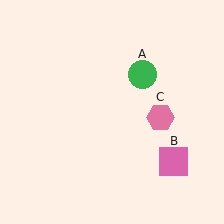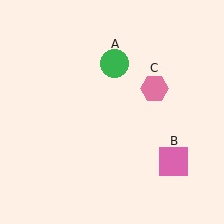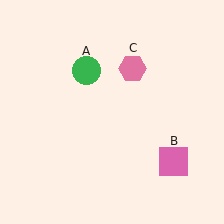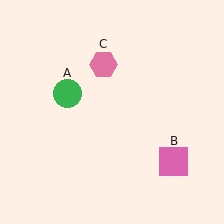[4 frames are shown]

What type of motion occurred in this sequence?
The green circle (object A), pink hexagon (object C) rotated counterclockwise around the center of the scene.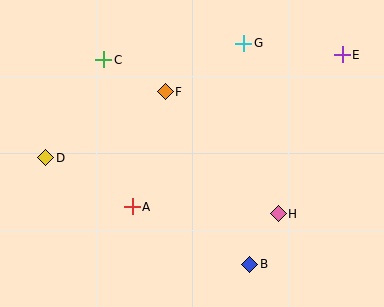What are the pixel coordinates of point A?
Point A is at (132, 207).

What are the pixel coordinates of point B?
Point B is at (250, 264).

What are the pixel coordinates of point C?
Point C is at (104, 60).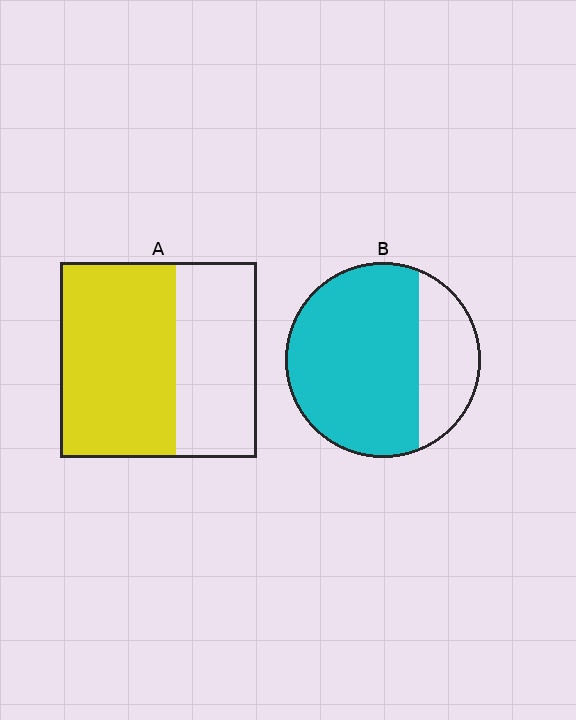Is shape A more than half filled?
Yes.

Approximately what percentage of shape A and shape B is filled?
A is approximately 60% and B is approximately 75%.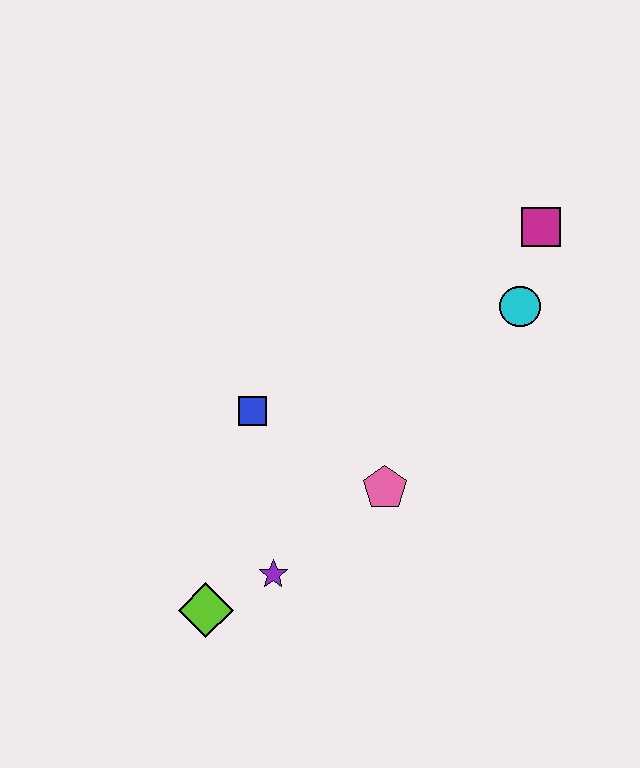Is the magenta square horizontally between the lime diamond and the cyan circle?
No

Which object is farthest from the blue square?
The magenta square is farthest from the blue square.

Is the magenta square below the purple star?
No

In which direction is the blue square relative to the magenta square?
The blue square is to the left of the magenta square.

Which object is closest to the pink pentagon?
The purple star is closest to the pink pentagon.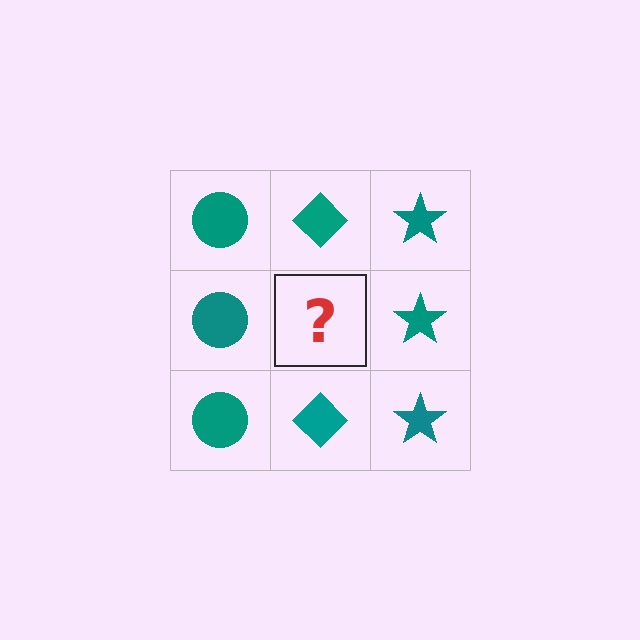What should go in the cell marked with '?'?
The missing cell should contain a teal diamond.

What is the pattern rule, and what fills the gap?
The rule is that each column has a consistent shape. The gap should be filled with a teal diamond.